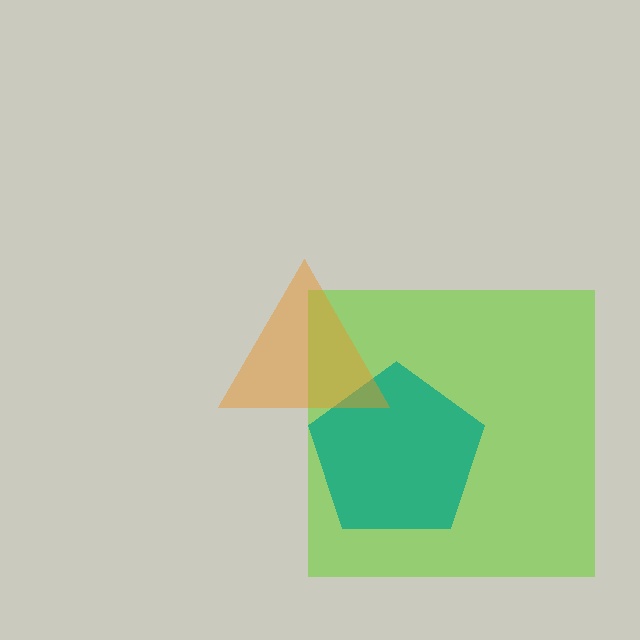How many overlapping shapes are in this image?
There are 3 overlapping shapes in the image.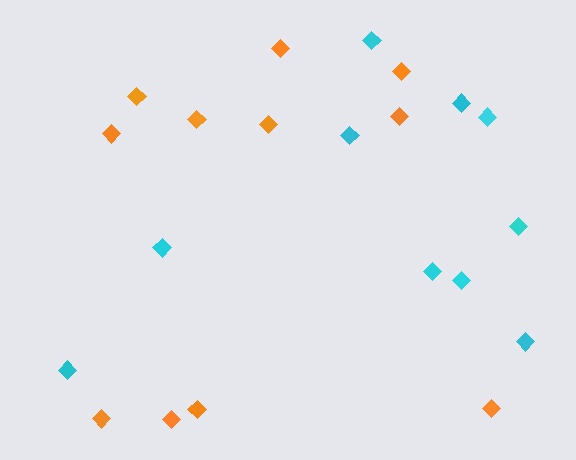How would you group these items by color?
There are 2 groups: one group of orange diamonds (11) and one group of cyan diamonds (10).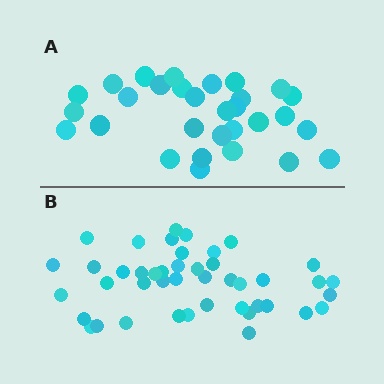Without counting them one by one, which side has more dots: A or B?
Region B (the bottom region) has more dots.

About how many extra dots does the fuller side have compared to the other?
Region B has approximately 15 more dots than region A.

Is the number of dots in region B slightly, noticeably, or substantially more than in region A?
Region B has substantially more. The ratio is roughly 1.5 to 1.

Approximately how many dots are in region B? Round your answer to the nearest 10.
About 40 dots. (The exact count is 44, which rounds to 40.)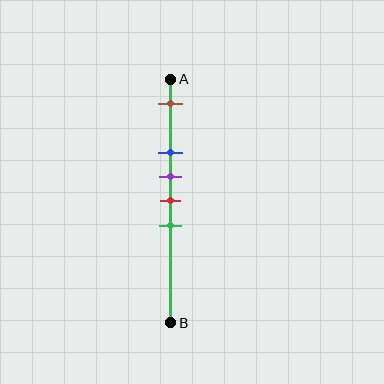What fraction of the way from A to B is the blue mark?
The blue mark is approximately 30% (0.3) of the way from A to B.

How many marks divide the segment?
There are 5 marks dividing the segment.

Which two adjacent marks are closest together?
The purple and red marks are the closest adjacent pair.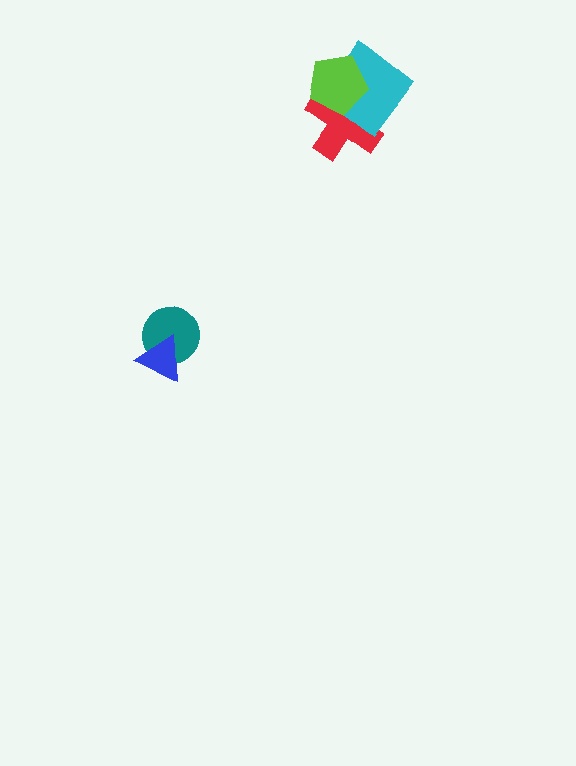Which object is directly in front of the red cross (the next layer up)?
The cyan diamond is directly in front of the red cross.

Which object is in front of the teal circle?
The blue triangle is in front of the teal circle.